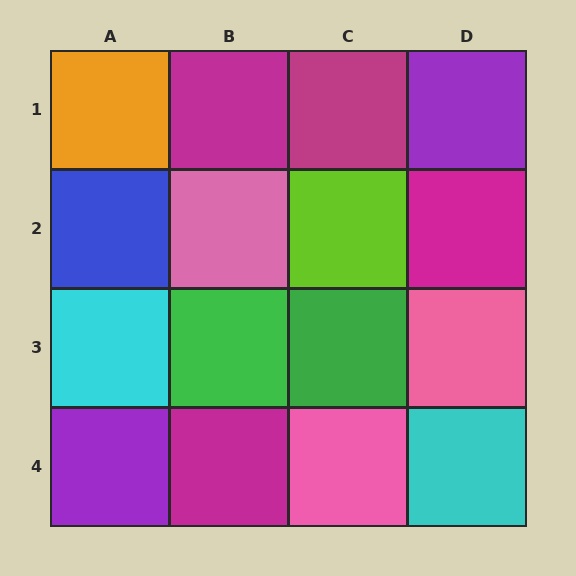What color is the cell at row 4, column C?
Pink.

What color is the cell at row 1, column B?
Magenta.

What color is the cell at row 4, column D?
Cyan.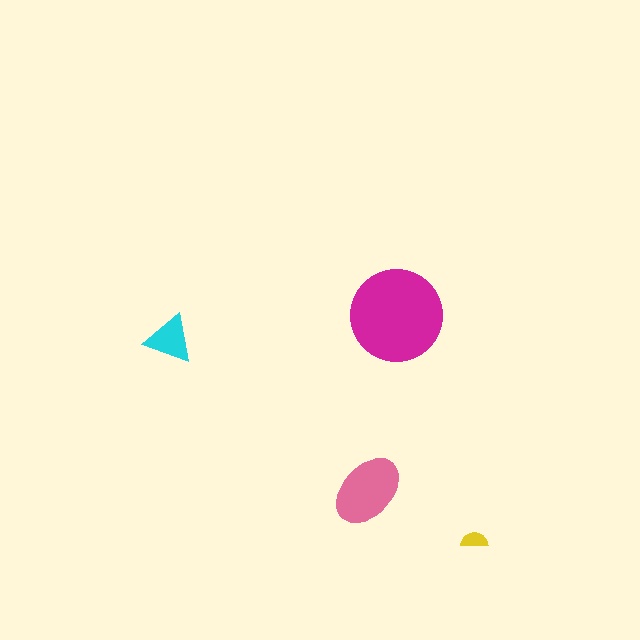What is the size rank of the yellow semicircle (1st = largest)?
4th.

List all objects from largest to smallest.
The magenta circle, the pink ellipse, the cyan triangle, the yellow semicircle.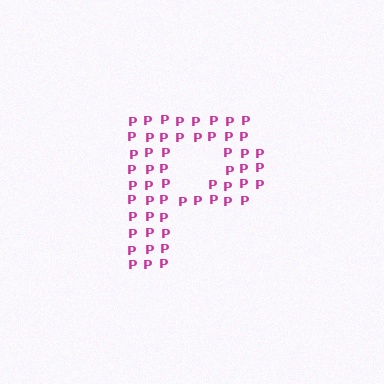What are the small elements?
The small elements are letter P's.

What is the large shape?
The large shape is the letter P.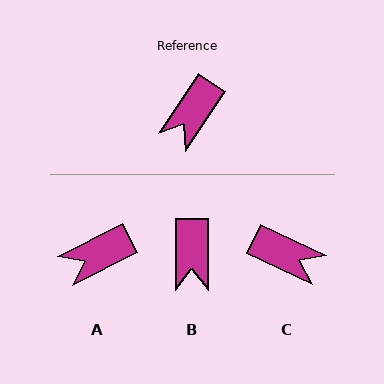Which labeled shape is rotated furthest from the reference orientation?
C, about 98 degrees away.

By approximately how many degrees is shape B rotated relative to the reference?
Approximately 33 degrees counter-clockwise.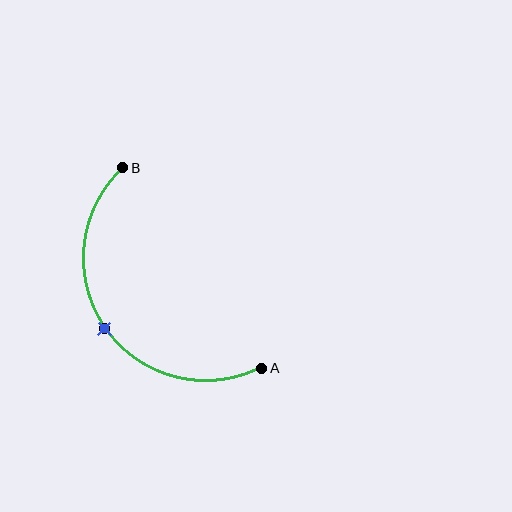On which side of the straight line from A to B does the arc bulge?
The arc bulges below and to the left of the straight line connecting A and B.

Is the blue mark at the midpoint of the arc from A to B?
Yes. The blue mark lies on the arc at equal arc-length from both A and B — it is the arc midpoint.